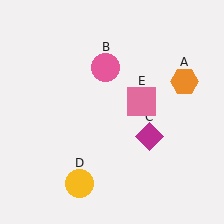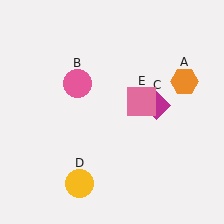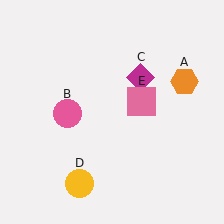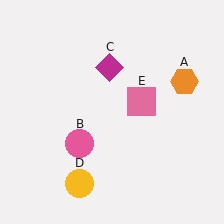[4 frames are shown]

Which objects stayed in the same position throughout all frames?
Orange hexagon (object A) and yellow circle (object D) and pink square (object E) remained stationary.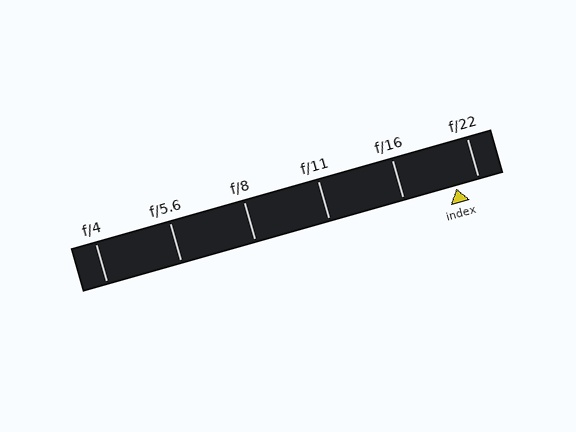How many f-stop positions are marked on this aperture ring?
There are 6 f-stop positions marked.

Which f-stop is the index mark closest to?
The index mark is closest to f/22.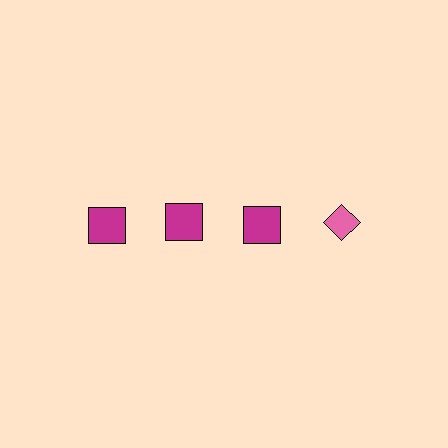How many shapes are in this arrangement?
There are 4 shapes arranged in a grid pattern.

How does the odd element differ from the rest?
It differs in both color (pink instead of magenta) and shape (diamond instead of square).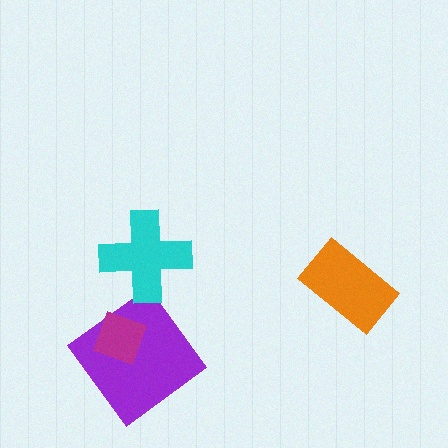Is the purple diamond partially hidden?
Yes, it is partially covered by another shape.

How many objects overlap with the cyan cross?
0 objects overlap with the cyan cross.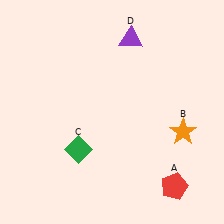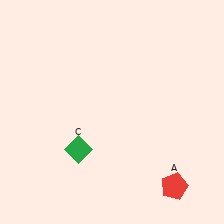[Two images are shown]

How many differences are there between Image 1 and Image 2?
There are 2 differences between the two images.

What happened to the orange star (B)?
The orange star (B) was removed in Image 2. It was in the bottom-right area of Image 1.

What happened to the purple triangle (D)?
The purple triangle (D) was removed in Image 2. It was in the top-right area of Image 1.